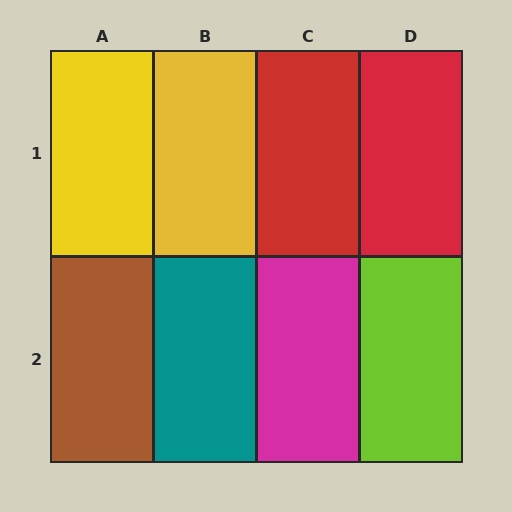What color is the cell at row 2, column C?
Magenta.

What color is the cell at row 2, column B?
Teal.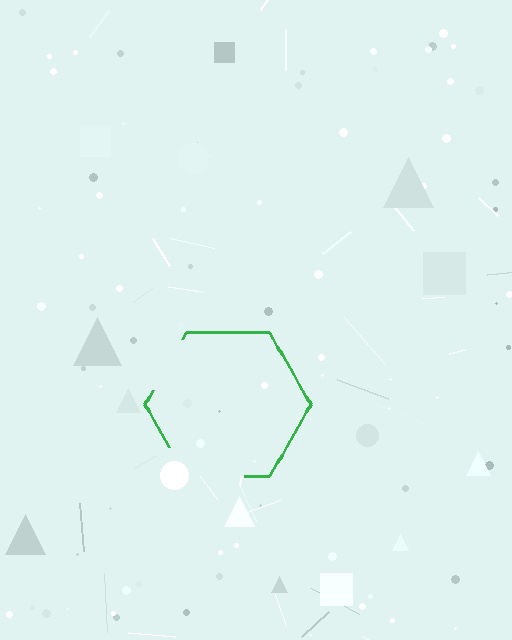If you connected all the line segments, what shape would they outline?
They would outline a hexagon.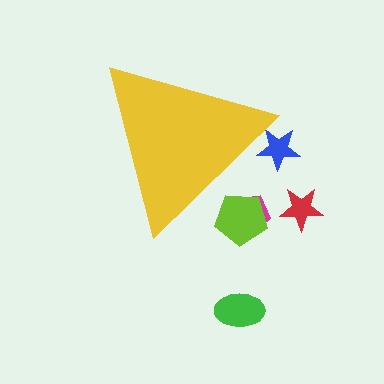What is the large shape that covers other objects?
A yellow triangle.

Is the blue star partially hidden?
Yes, the blue star is partially hidden behind the yellow triangle.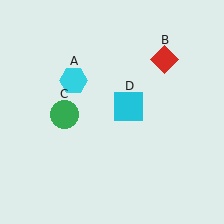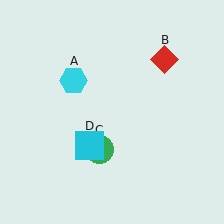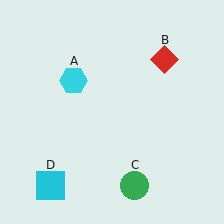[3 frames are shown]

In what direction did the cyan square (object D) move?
The cyan square (object D) moved down and to the left.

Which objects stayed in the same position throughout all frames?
Cyan hexagon (object A) and red diamond (object B) remained stationary.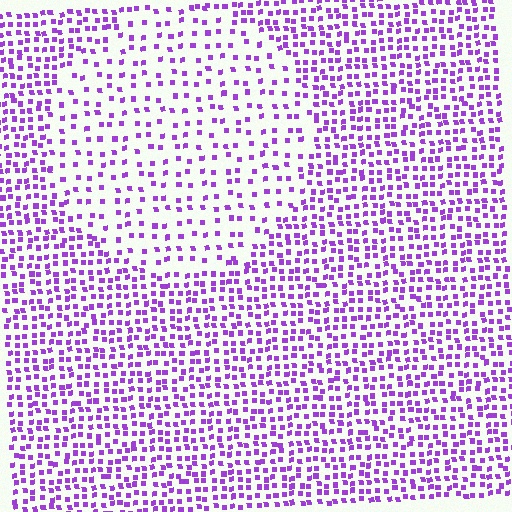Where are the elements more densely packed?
The elements are more densely packed outside the circle boundary.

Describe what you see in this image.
The image contains small purple elements arranged at two different densities. A circle-shaped region is visible where the elements are less densely packed than the surrounding area.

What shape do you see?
I see a circle.